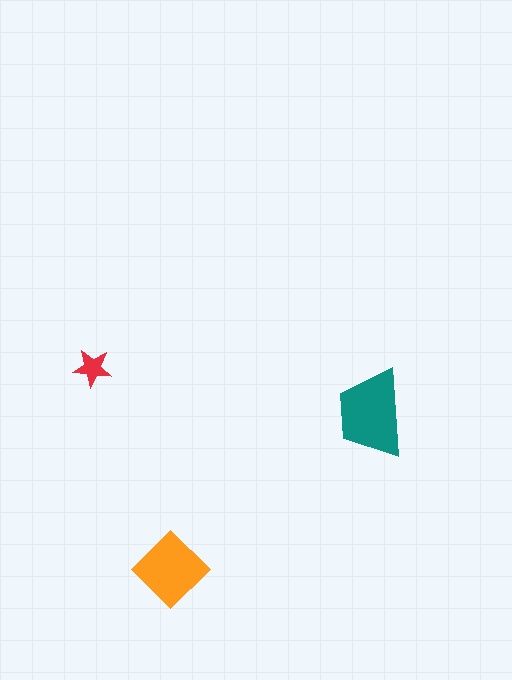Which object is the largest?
The teal trapezoid.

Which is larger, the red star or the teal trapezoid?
The teal trapezoid.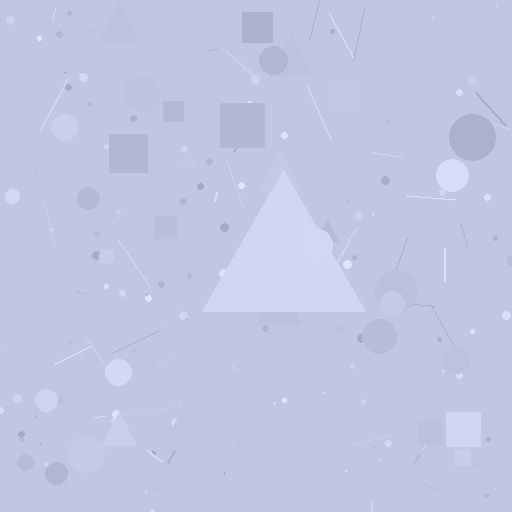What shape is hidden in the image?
A triangle is hidden in the image.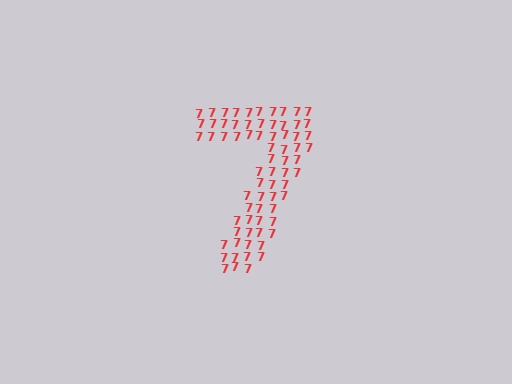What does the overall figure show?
The overall figure shows the digit 7.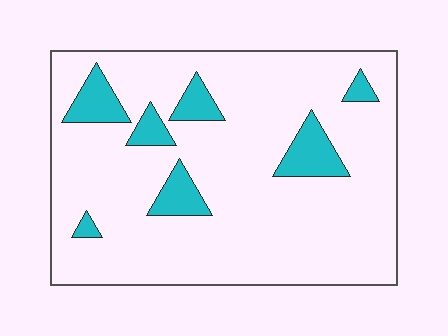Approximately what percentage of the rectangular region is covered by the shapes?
Approximately 15%.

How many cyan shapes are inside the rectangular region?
7.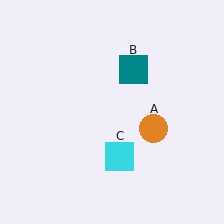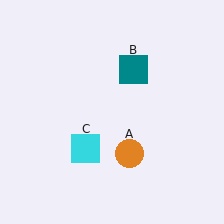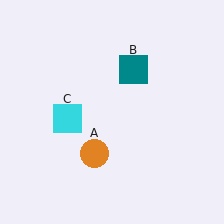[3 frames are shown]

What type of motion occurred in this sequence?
The orange circle (object A), cyan square (object C) rotated clockwise around the center of the scene.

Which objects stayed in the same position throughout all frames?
Teal square (object B) remained stationary.